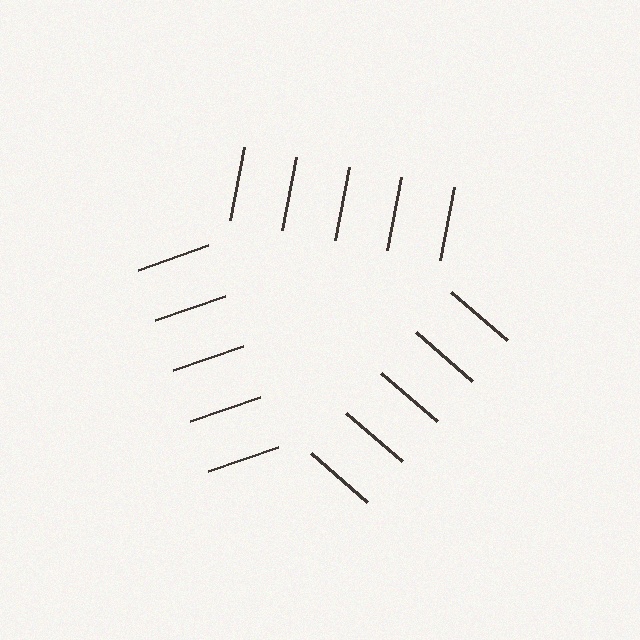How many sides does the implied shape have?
3 sides — the line-ends trace a triangle.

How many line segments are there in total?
15 — 5 along each of the 3 edges.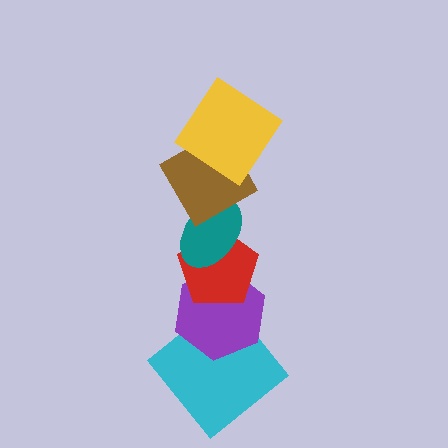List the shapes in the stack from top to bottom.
From top to bottom: the yellow diamond, the brown square, the teal ellipse, the red pentagon, the purple hexagon, the cyan diamond.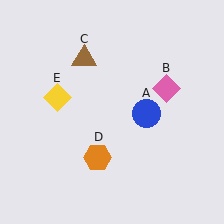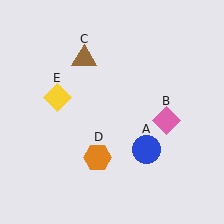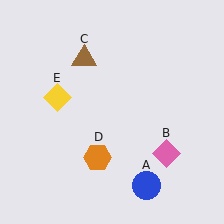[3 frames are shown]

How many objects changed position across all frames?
2 objects changed position: blue circle (object A), pink diamond (object B).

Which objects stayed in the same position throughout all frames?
Brown triangle (object C) and orange hexagon (object D) and yellow diamond (object E) remained stationary.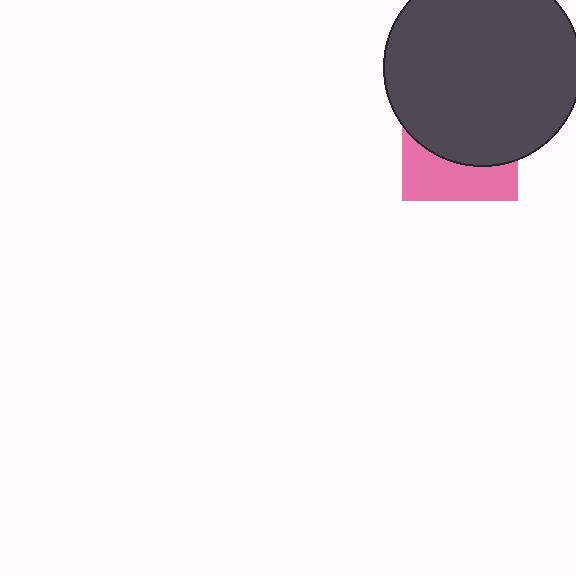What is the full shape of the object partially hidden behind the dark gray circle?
The partially hidden object is a pink square.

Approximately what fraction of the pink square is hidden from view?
Roughly 62% of the pink square is hidden behind the dark gray circle.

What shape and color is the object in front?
The object in front is a dark gray circle.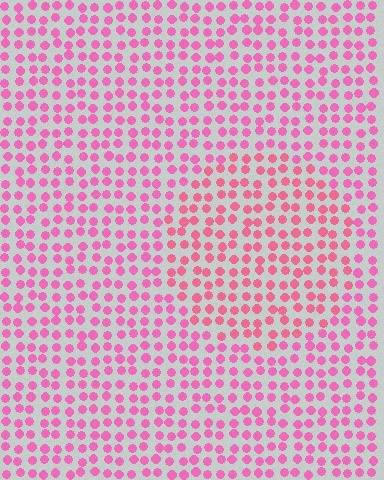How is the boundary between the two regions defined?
The boundary is defined purely by a slight shift in hue (about 18 degrees). Spacing, size, and orientation are identical on both sides.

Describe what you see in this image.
The image is filled with small pink elements in a uniform arrangement. A circle-shaped region is visible where the elements are tinted to a slightly different hue, forming a subtle color boundary.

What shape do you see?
I see a circle.